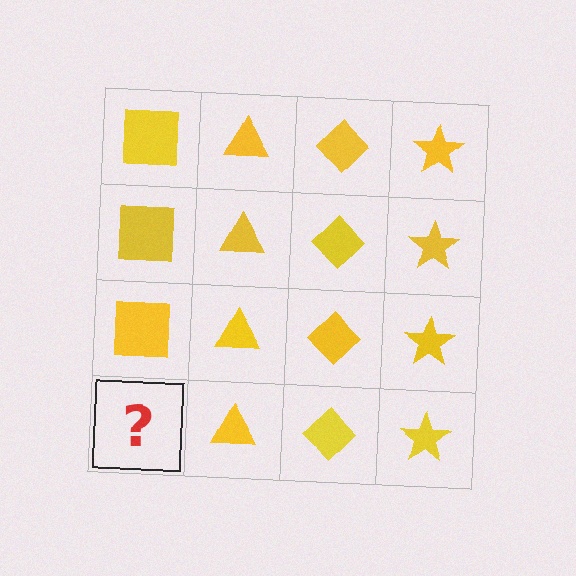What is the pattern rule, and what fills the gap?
The rule is that each column has a consistent shape. The gap should be filled with a yellow square.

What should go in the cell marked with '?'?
The missing cell should contain a yellow square.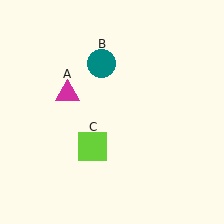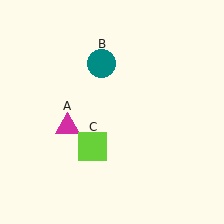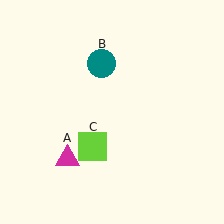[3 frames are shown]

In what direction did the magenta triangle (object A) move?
The magenta triangle (object A) moved down.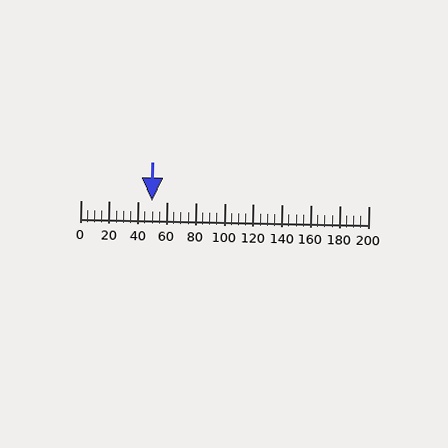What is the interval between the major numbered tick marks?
The major tick marks are spaced 20 units apart.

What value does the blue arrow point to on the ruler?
The blue arrow points to approximately 50.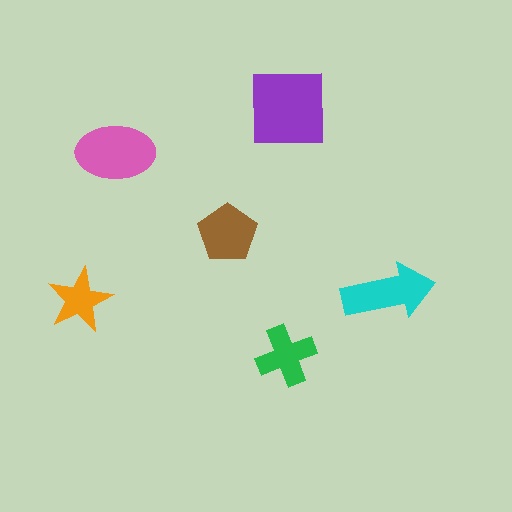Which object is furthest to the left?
The orange star is leftmost.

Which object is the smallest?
The orange star.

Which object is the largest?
The purple square.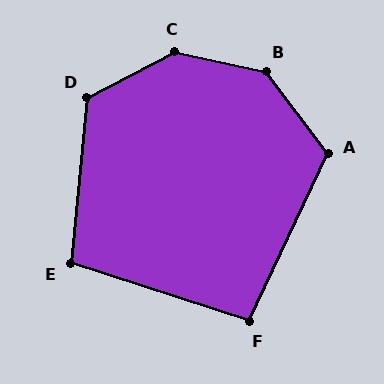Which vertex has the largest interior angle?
C, at approximately 140 degrees.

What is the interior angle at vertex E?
Approximately 102 degrees (obtuse).